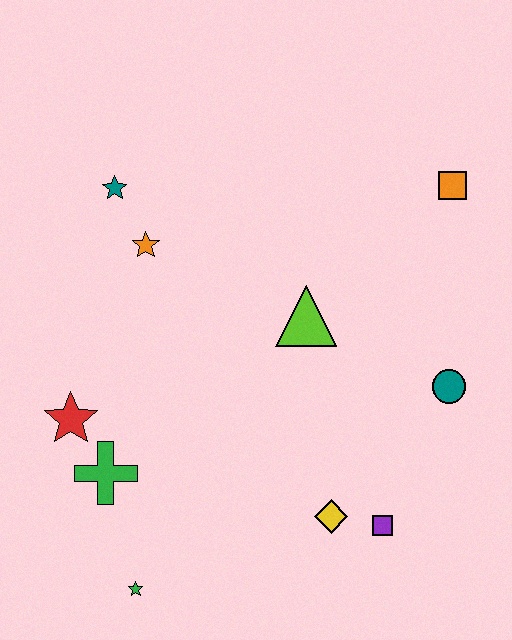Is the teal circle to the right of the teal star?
Yes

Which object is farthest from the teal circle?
The teal star is farthest from the teal circle.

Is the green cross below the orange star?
Yes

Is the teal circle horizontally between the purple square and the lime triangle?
No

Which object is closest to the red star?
The green cross is closest to the red star.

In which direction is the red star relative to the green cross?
The red star is above the green cross.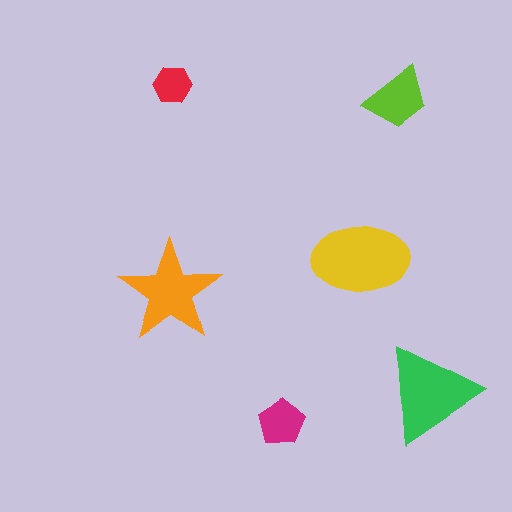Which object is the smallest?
The red hexagon.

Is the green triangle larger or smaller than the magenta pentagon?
Larger.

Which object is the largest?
The yellow ellipse.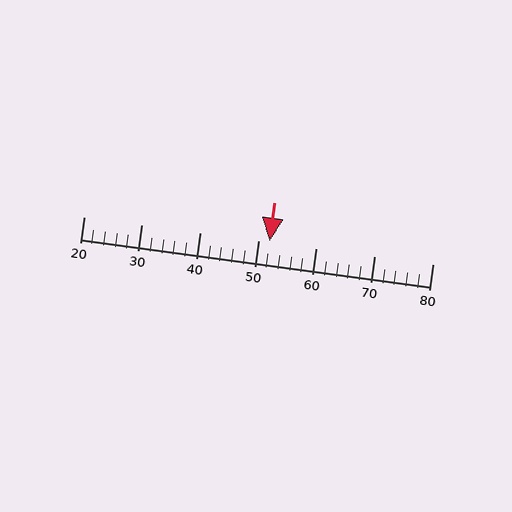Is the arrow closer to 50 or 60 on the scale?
The arrow is closer to 50.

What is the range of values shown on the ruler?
The ruler shows values from 20 to 80.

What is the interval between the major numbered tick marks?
The major tick marks are spaced 10 units apart.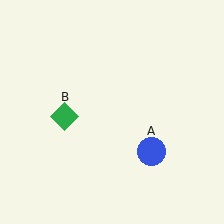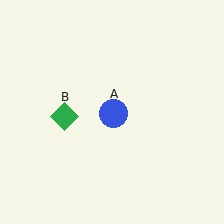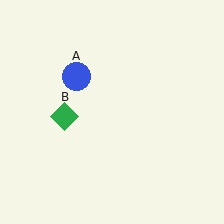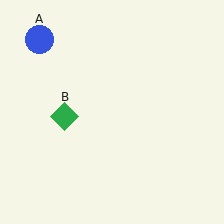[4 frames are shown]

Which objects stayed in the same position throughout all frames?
Green diamond (object B) remained stationary.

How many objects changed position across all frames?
1 object changed position: blue circle (object A).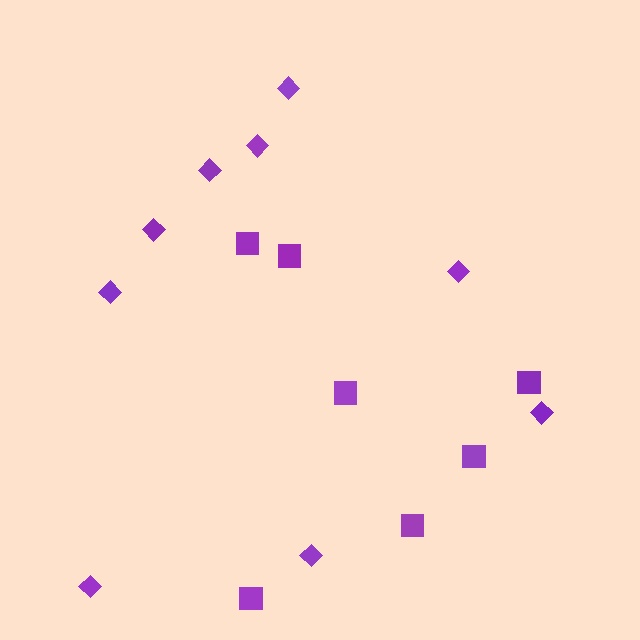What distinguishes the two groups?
There are 2 groups: one group of diamonds (9) and one group of squares (7).